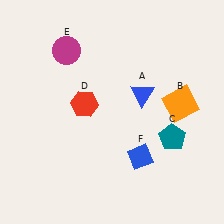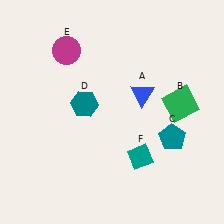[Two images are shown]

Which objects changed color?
B changed from orange to green. D changed from red to teal. F changed from blue to teal.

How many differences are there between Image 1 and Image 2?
There are 3 differences between the two images.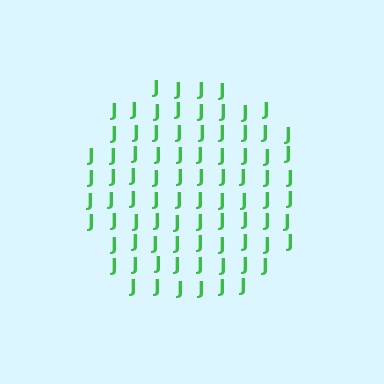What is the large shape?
The large shape is a circle.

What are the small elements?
The small elements are letter J's.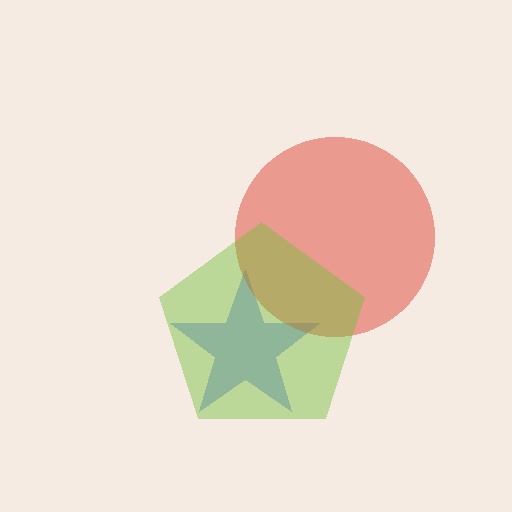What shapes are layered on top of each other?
The layered shapes are: a blue star, a red circle, a lime pentagon.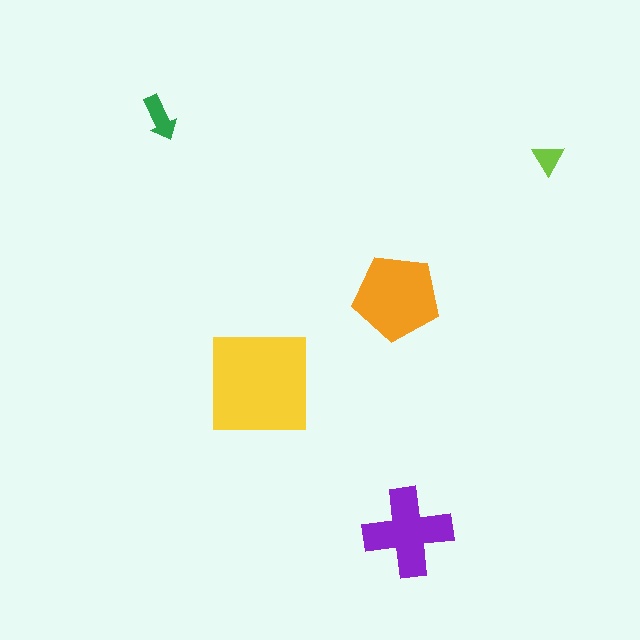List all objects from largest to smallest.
The yellow square, the orange pentagon, the purple cross, the green arrow, the lime triangle.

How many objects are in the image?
There are 5 objects in the image.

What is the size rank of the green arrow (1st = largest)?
4th.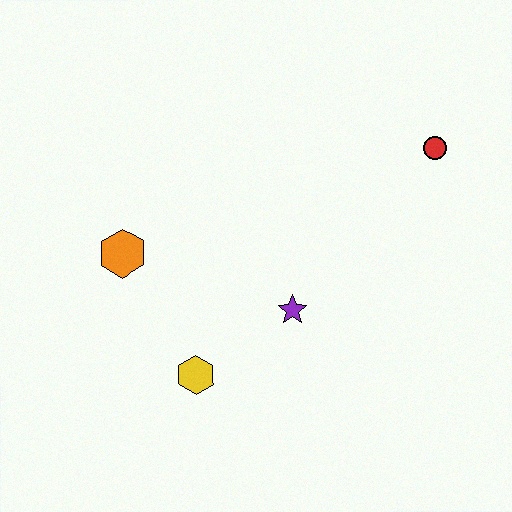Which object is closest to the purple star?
The yellow hexagon is closest to the purple star.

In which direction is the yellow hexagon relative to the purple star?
The yellow hexagon is to the left of the purple star.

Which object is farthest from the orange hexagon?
The red circle is farthest from the orange hexagon.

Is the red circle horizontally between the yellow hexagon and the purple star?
No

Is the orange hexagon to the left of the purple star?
Yes